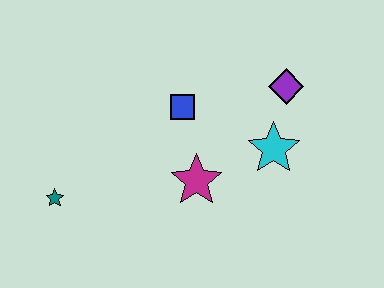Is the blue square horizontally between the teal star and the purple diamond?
Yes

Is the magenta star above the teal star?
Yes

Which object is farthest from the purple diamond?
The teal star is farthest from the purple diamond.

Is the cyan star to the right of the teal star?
Yes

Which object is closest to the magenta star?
The blue square is closest to the magenta star.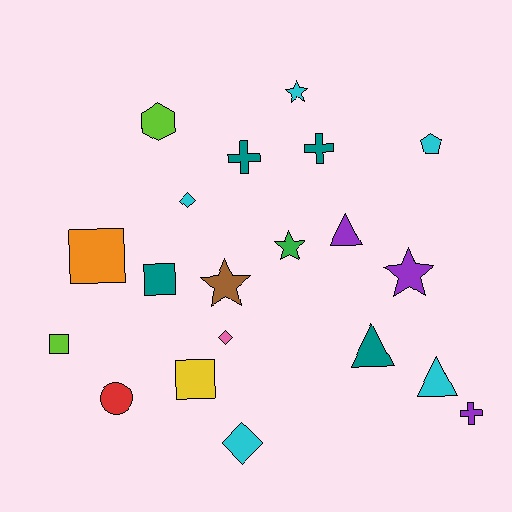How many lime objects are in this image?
There are 2 lime objects.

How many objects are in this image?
There are 20 objects.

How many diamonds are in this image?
There are 3 diamonds.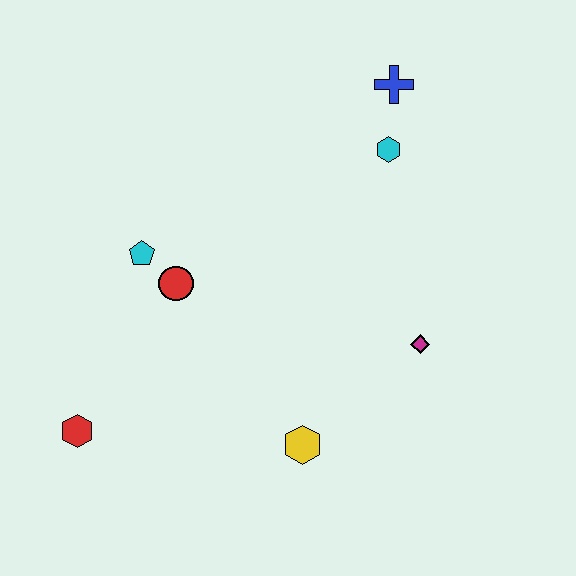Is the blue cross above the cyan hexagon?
Yes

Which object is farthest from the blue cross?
The red hexagon is farthest from the blue cross.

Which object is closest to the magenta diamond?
The yellow hexagon is closest to the magenta diamond.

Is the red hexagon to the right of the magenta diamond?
No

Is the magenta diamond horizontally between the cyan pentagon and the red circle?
No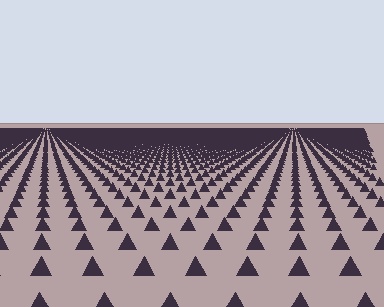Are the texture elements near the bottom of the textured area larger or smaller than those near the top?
Larger. Near the bottom, elements are closer to the viewer and appear at a bigger on-screen size.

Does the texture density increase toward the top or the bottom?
Density increases toward the top.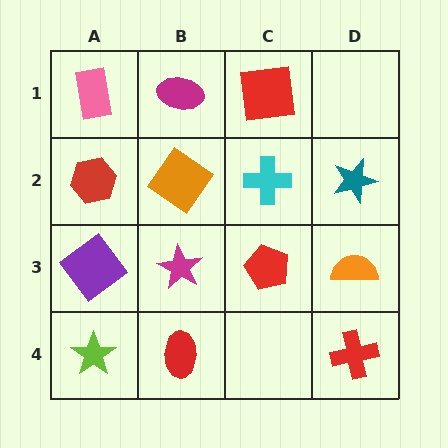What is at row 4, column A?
A lime star.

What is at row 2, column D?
A teal star.